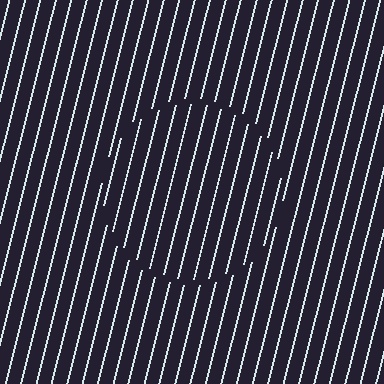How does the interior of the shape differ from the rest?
The interior of the shape contains the same grating, shifted by half a period — the contour is defined by the phase discontinuity where line-ends from the inner and outer gratings abut.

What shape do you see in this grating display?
An illusory circle. The interior of the shape contains the same grating, shifted by half a period — the contour is defined by the phase discontinuity where line-ends from the inner and outer gratings abut.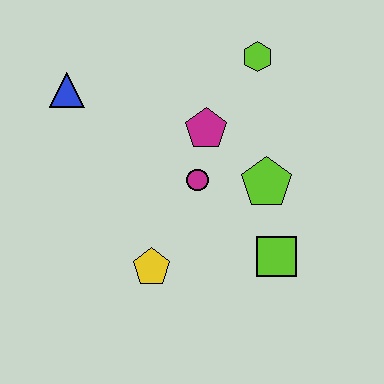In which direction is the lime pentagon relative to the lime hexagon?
The lime pentagon is below the lime hexagon.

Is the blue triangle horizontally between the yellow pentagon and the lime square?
No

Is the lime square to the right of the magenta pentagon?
Yes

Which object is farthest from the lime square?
The blue triangle is farthest from the lime square.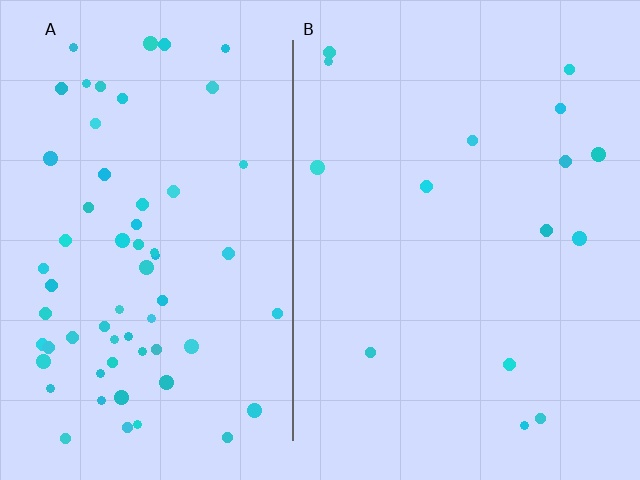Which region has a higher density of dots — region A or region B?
A (the left).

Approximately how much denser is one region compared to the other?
Approximately 4.2× — region A over region B.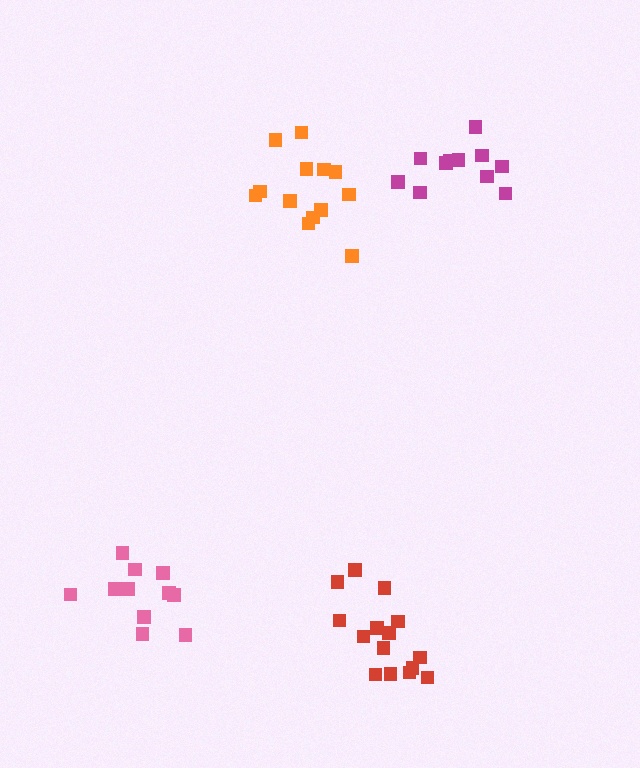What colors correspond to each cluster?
The clusters are colored: red, pink, magenta, orange.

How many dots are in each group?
Group 1: 15 dots, Group 2: 11 dots, Group 3: 11 dots, Group 4: 13 dots (50 total).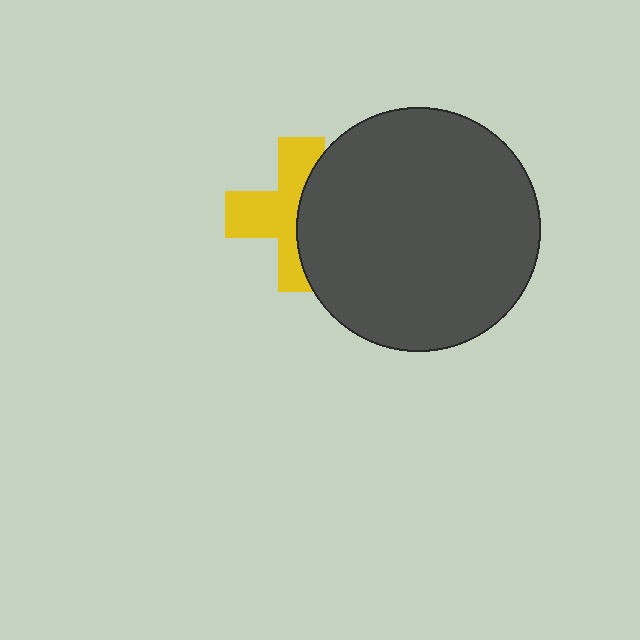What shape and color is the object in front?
The object in front is a dark gray circle.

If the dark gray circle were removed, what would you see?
You would see the complete yellow cross.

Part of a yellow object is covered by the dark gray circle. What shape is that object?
It is a cross.